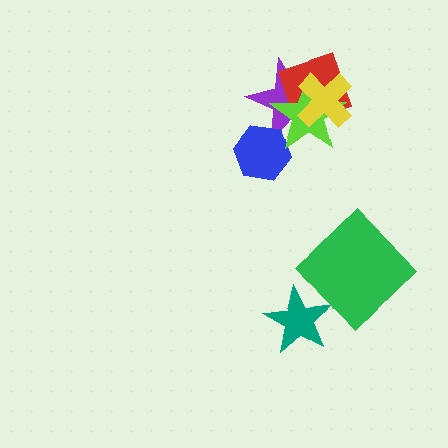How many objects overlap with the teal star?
0 objects overlap with the teal star.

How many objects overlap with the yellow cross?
3 objects overlap with the yellow cross.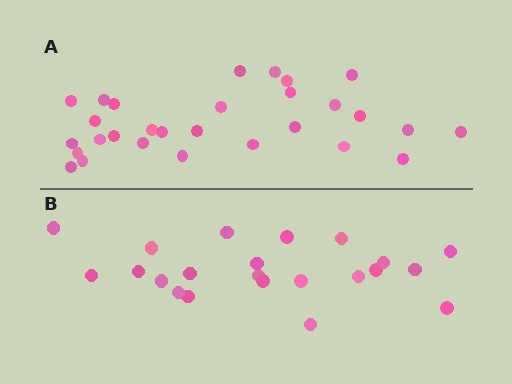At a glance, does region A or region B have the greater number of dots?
Region A (the top region) has more dots.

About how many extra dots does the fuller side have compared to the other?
Region A has roughly 8 or so more dots than region B.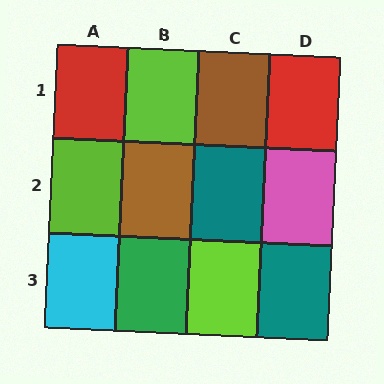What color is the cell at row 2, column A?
Lime.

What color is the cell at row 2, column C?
Teal.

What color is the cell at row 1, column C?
Brown.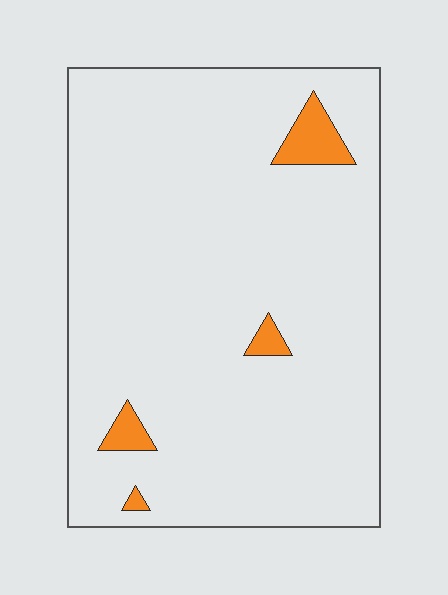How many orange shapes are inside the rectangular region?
4.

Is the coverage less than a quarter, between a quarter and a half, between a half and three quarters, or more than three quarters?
Less than a quarter.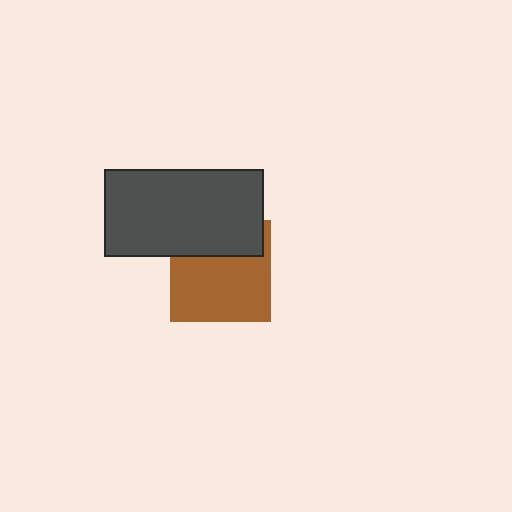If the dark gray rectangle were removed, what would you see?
You would see the complete brown square.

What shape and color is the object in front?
The object in front is a dark gray rectangle.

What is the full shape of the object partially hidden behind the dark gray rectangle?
The partially hidden object is a brown square.